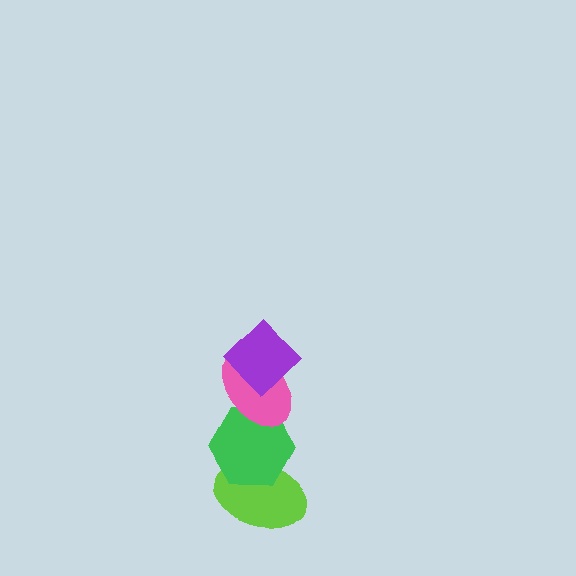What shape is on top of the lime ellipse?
The green hexagon is on top of the lime ellipse.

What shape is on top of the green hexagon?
The pink ellipse is on top of the green hexagon.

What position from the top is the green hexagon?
The green hexagon is 3rd from the top.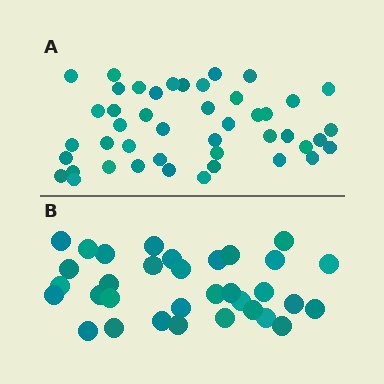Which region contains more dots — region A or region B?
Region A (the top region) has more dots.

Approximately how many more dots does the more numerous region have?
Region A has roughly 12 or so more dots than region B.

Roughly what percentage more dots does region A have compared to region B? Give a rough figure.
About 35% more.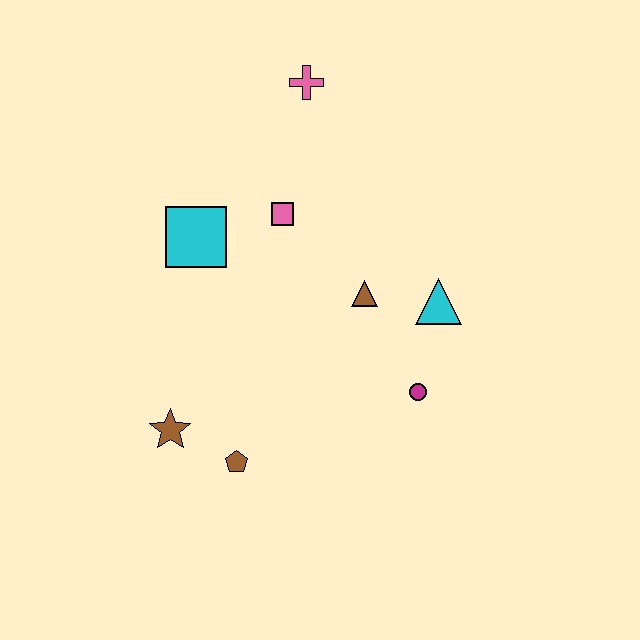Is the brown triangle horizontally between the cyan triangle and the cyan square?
Yes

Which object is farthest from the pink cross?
The brown pentagon is farthest from the pink cross.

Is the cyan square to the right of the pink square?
No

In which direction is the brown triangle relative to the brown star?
The brown triangle is to the right of the brown star.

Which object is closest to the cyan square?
The pink square is closest to the cyan square.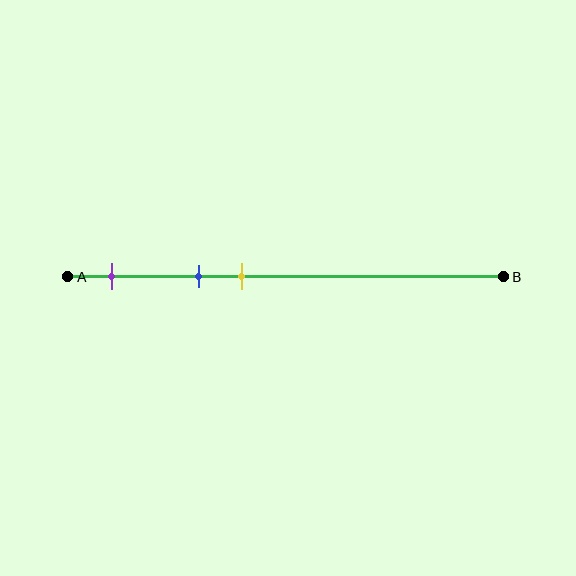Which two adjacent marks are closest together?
The blue and yellow marks are the closest adjacent pair.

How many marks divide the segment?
There are 3 marks dividing the segment.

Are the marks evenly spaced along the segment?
Yes, the marks are approximately evenly spaced.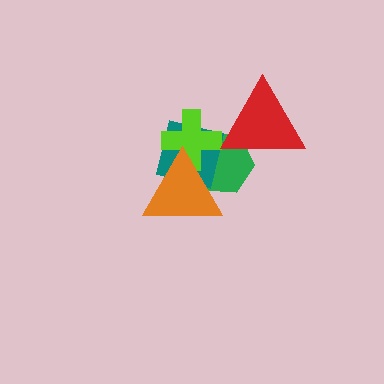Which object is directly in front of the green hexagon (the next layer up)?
The teal square is directly in front of the green hexagon.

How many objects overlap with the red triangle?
2 objects overlap with the red triangle.